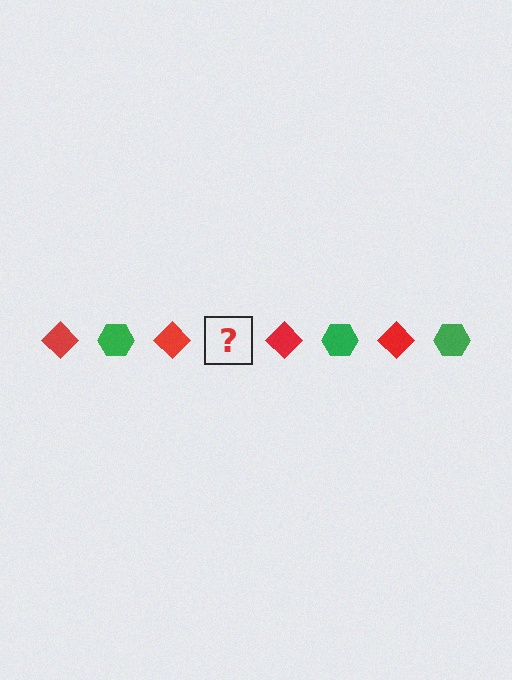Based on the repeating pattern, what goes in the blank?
The blank should be a green hexagon.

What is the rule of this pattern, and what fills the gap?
The rule is that the pattern alternates between red diamond and green hexagon. The gap should be filled with a green hexagon.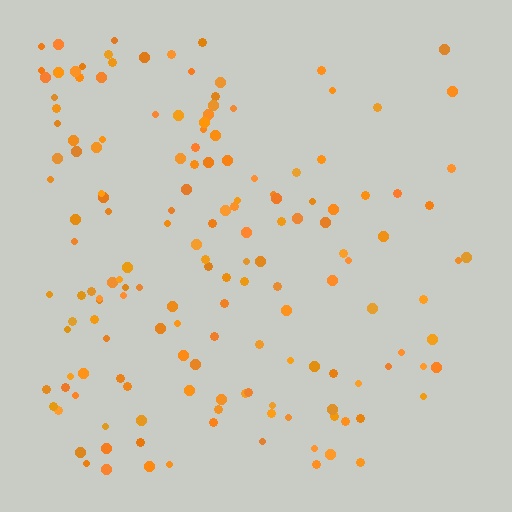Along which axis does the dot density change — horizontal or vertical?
Horizontal.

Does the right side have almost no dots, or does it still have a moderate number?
Still a moderate number, just noticeably fewer than the left.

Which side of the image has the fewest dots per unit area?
The right.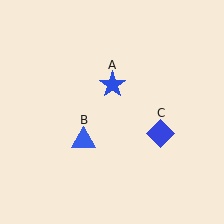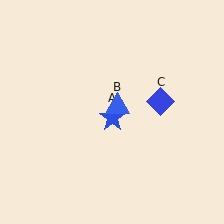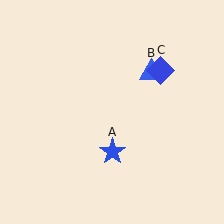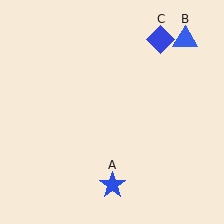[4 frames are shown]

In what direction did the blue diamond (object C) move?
The blue diamond (object C) moved up.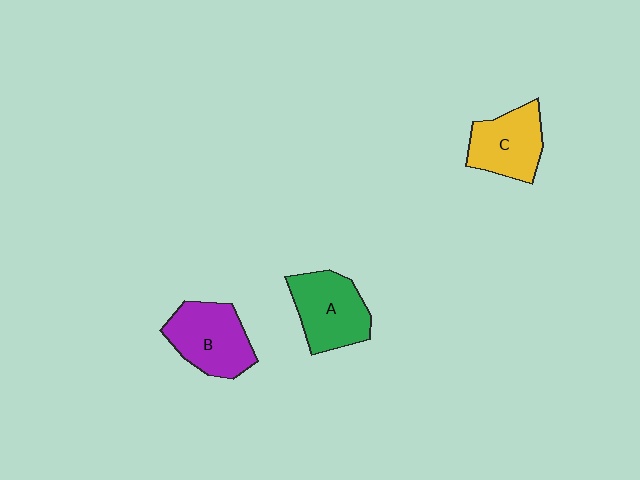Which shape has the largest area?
Shape B (purple).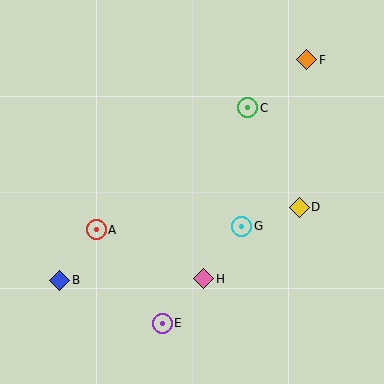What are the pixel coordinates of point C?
Point C is at (248, 108).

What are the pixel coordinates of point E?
Point E is at (162, 323).